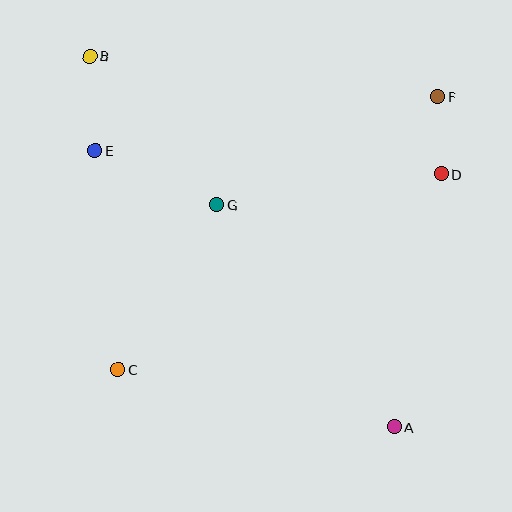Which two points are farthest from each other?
Points A and B are farthest from each other.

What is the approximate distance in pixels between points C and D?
The distance between C and D is approximately 378 pixels.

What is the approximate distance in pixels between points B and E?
The distance between B and E is approximately 95 pixels.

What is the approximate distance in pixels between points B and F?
The distance between B and F is approximately 350 pixels.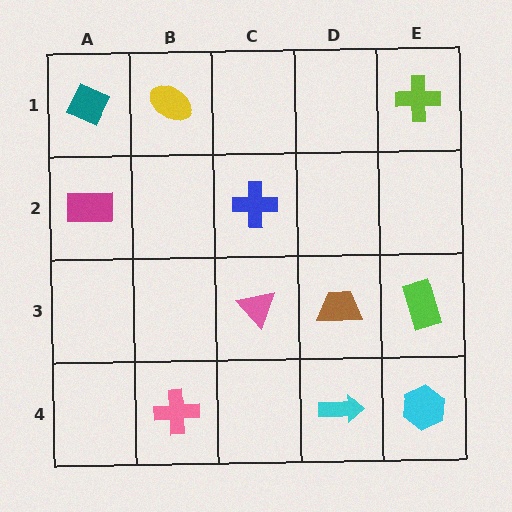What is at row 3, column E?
A lime rectangle.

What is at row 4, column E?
A cyan hexagon.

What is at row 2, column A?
A magenta rectangle.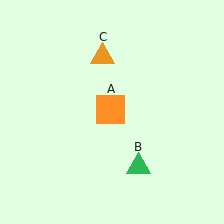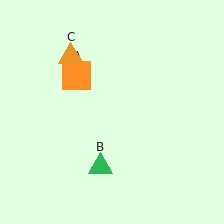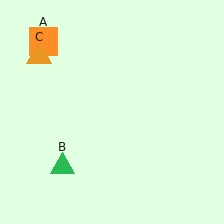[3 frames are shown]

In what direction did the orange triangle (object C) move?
The orange triangle (object C) moved left.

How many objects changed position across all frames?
3 objects changed position: orange square (object A), green triangle (object B), orange triangle (object C).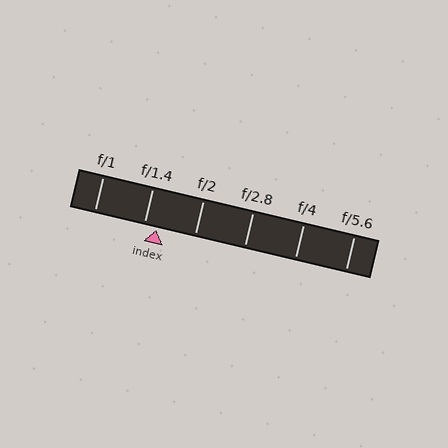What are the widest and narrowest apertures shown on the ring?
The widest aperture shown is f/1 and the narrowest is f/5.6.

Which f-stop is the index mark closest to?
The index mark is closest to f/1.4.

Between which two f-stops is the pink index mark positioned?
The index mark is between f/1.4 and f/2.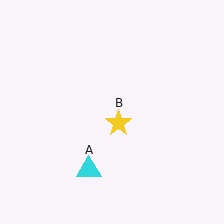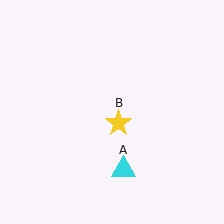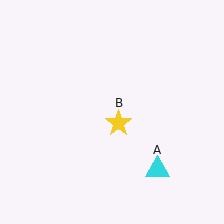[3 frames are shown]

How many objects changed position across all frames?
1 object changed position: cyan triangle (object A).